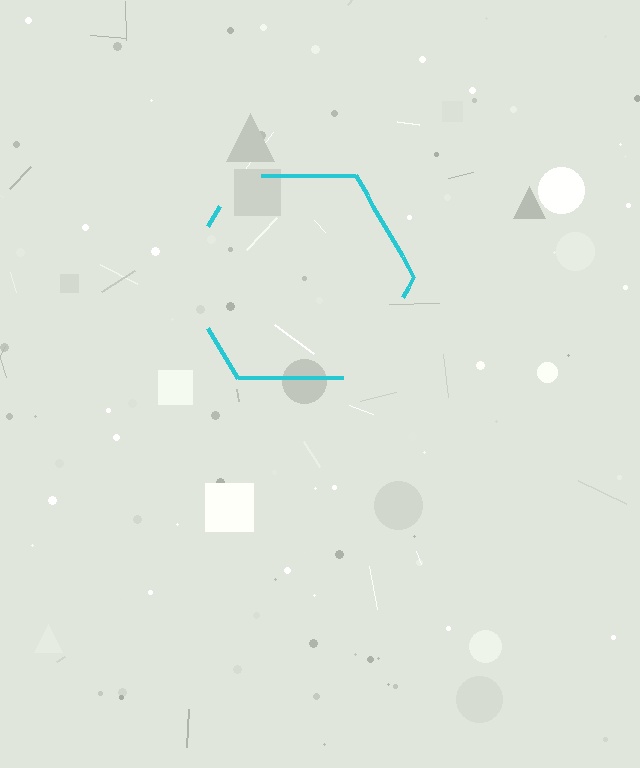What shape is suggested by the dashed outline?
The dashed outline suggests a hexagon.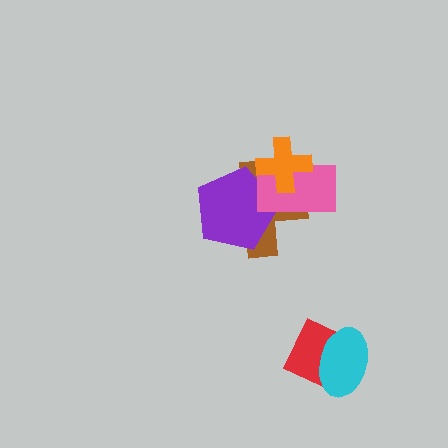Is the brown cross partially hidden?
Yes, it is partially covered by another shape.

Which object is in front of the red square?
The cyan ellipse is in front of the red square.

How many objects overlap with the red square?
1 object overlaps with the red square.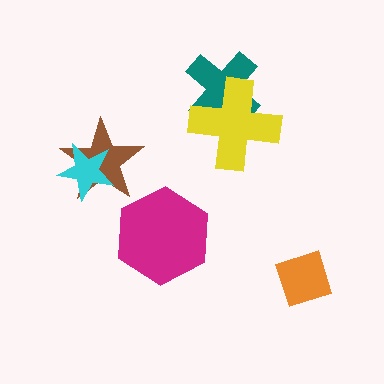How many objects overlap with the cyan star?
1 object overlaps with the cyan star.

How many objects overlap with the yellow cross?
1 object overlaps with the yellow cross.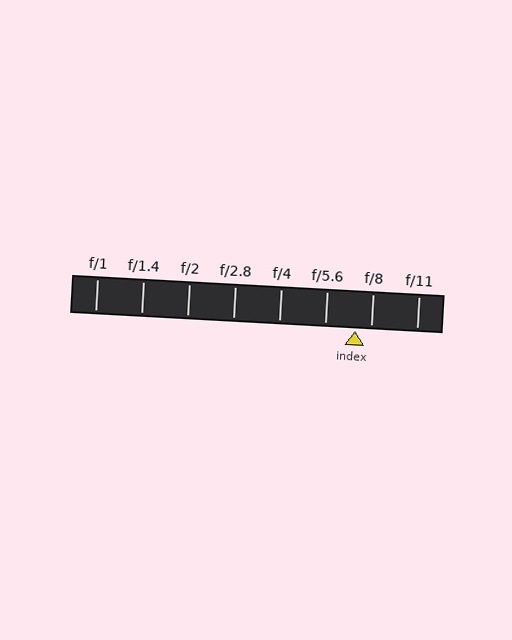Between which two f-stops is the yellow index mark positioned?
The index mark is between f/5.6 and f/8.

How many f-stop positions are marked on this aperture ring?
There are 8 f-stop positions marked.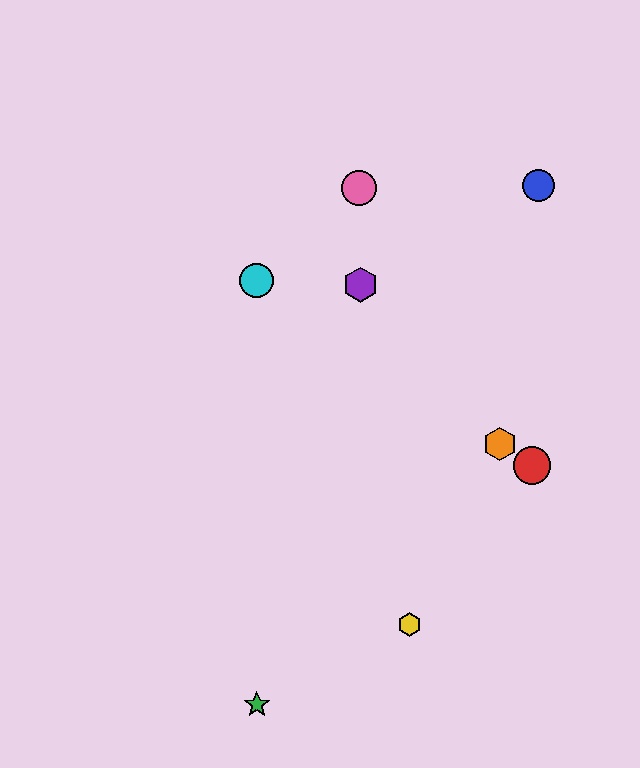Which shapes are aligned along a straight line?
The red circle, the orange hexagon, the cyan circle are aligned along a straight line.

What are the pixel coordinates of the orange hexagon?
The orange hexagon is at (500, 444).